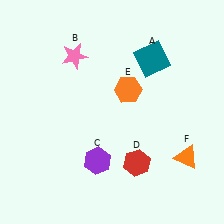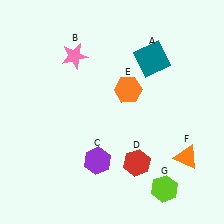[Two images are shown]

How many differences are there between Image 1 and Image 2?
There is 1 difference between the two images.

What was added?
A lime hexagon (G) was added in Image 2.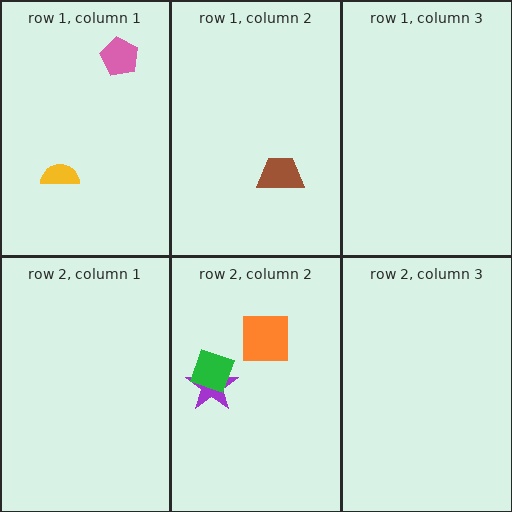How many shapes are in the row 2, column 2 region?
3.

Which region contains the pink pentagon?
The row 1, column 1 region.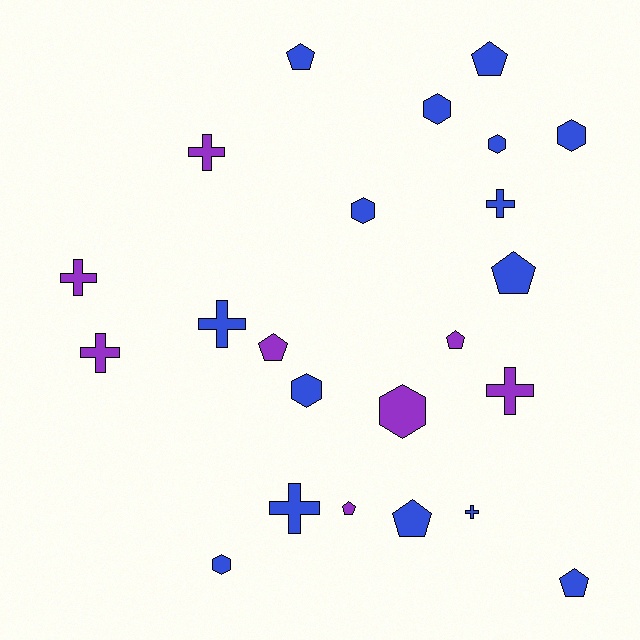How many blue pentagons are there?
There are 5 blue pentagons.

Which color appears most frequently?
Blue, with 15 objects.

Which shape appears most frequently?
Cross, with 8 objects.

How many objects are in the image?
There are 23 objects.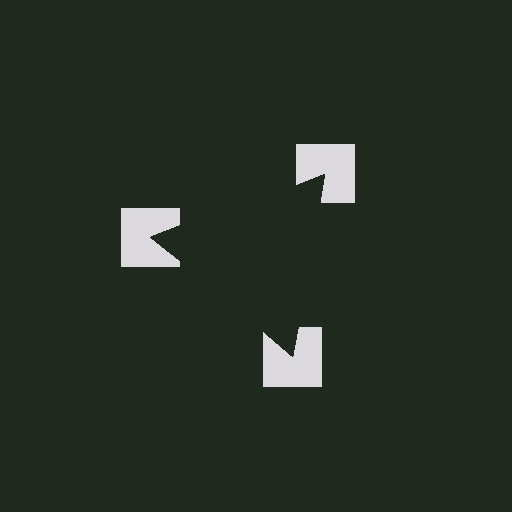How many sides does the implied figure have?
3 sides.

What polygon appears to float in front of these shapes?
An illusory triangle — its edges are inferred from the aligned wedge cuts in the notched squares, not physically drawn.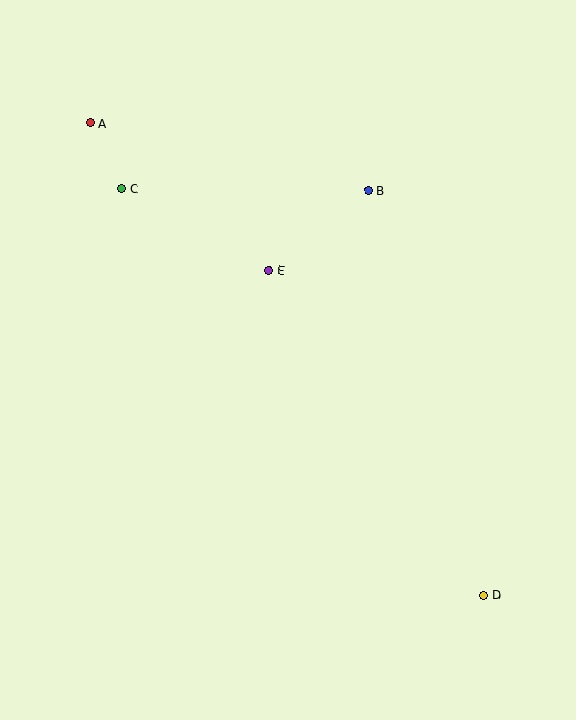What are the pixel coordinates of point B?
Point B is at (368, 191).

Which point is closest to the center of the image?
Point E at (269, 270) is closest to the center.